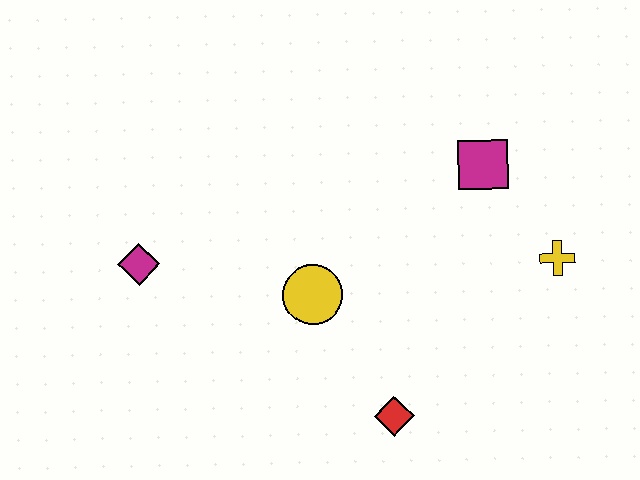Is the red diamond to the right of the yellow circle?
Yes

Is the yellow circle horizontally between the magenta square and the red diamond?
No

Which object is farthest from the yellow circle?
The yellow cross is farthest from the yellow circle.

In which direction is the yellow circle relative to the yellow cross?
The yellow circle is to the left of the yellow cross.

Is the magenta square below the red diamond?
No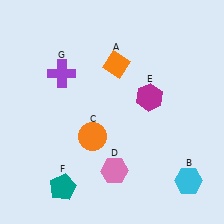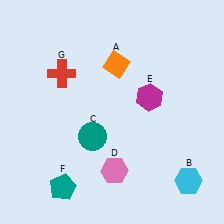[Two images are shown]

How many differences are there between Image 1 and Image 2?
There are 2 differences between the two images.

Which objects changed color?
C changed from orange to teal. G changed from purple to red.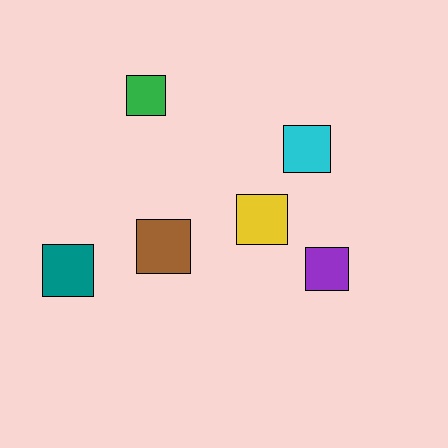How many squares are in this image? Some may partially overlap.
There are 6 squares.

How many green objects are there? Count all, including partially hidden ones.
There is 1 green object.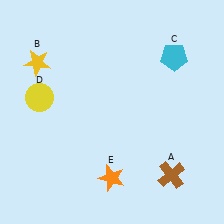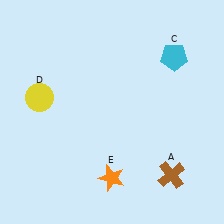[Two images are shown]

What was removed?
The yellow star (B) was removed in Image 2.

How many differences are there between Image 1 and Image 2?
There is 1 difference between the two images.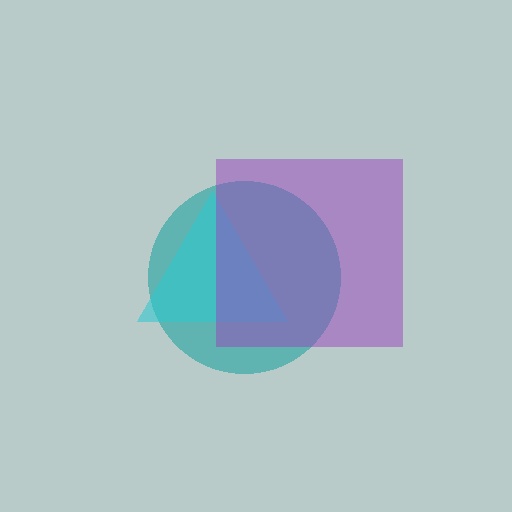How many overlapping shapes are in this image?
There are 3 overlapping shapes in the image.